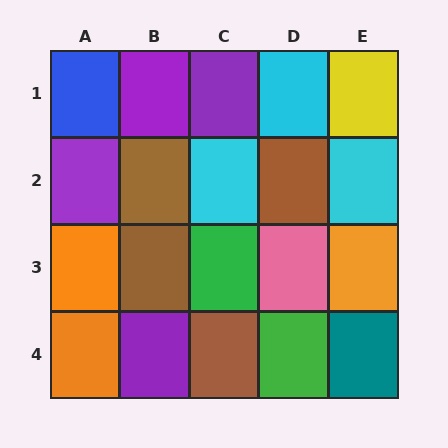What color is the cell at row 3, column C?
Green.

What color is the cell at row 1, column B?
Purple.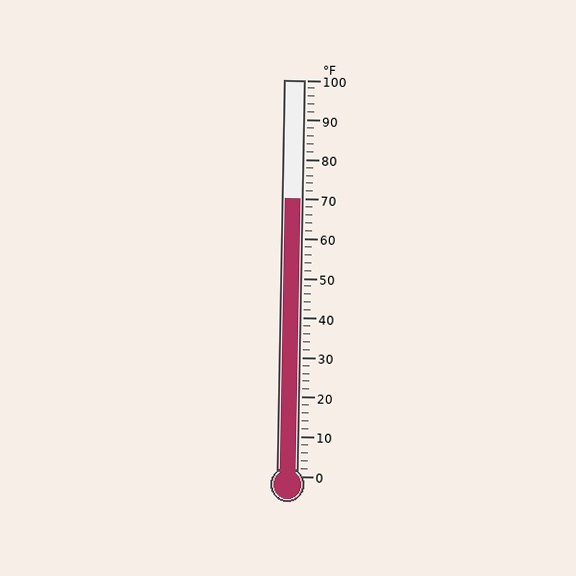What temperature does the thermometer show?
The thermometer shows approximately 70°F.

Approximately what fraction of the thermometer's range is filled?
The thermometer is filled to approximately 70% of its range.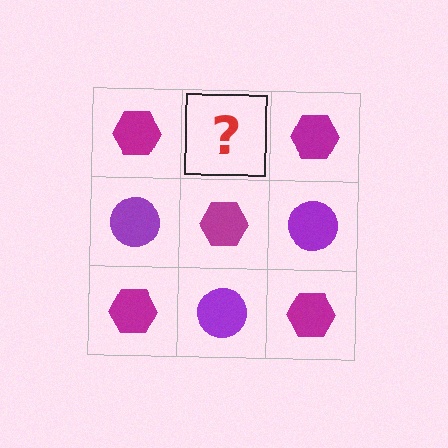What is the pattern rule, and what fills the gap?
The rule is that it alternates magenta hexagon and purple circle in a checkerboard pattern. The gap should be filled with a purple circle.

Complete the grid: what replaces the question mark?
The question mark should be replaced with a purple circle.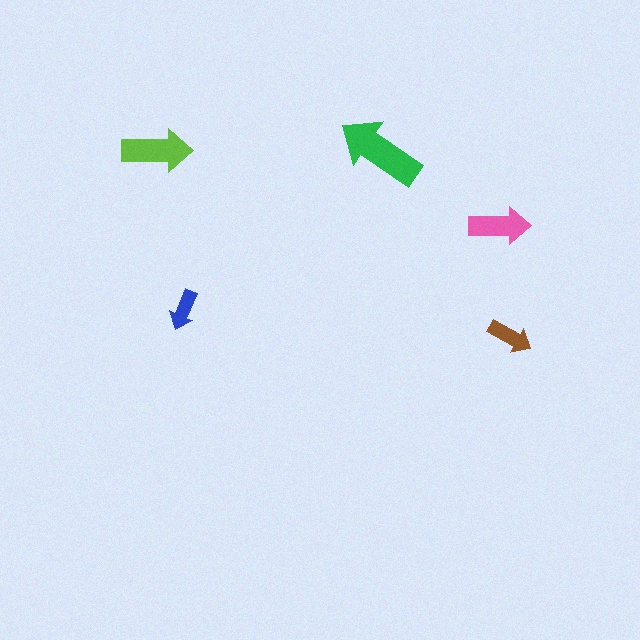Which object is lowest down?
The brown arrow is bottommost.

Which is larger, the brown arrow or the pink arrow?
The pink one.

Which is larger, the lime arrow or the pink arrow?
The lime one.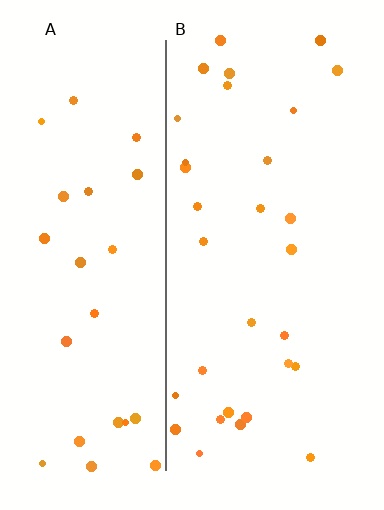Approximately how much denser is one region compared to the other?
Approximately 1.1× — region B over region A.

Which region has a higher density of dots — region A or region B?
B (the right).